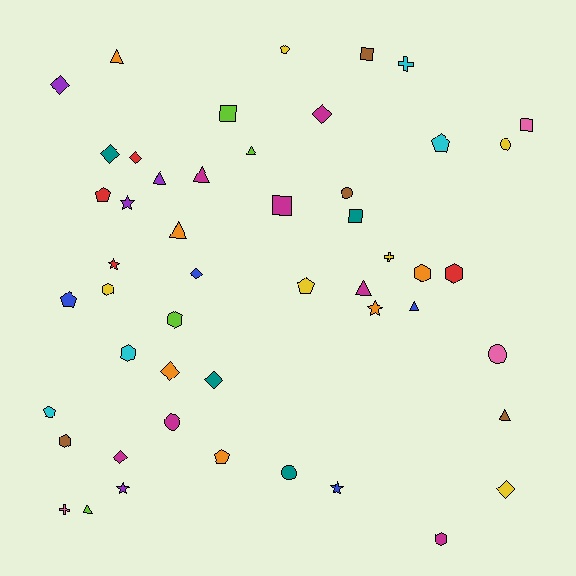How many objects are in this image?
There are 50 objects.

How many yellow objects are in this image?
There are 6 yellow objects.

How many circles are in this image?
There are 5 circles.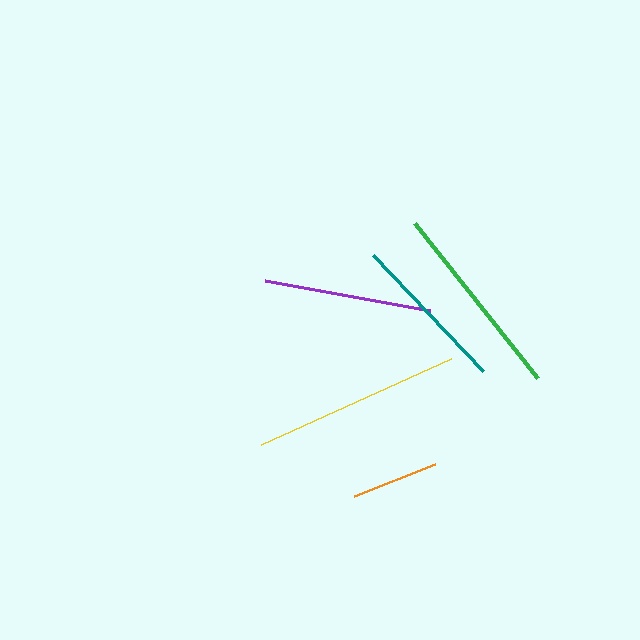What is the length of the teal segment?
The teal segment is approximately 160 pixels long.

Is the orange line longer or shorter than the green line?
The green line is longer than the orange line.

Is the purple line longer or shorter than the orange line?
The purple line is longer than the orange line.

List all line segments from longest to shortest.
From longest to shortest: yellow, green, purple, teal, orange.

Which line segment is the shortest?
The orange line is the shortest at approximately 88 pixels.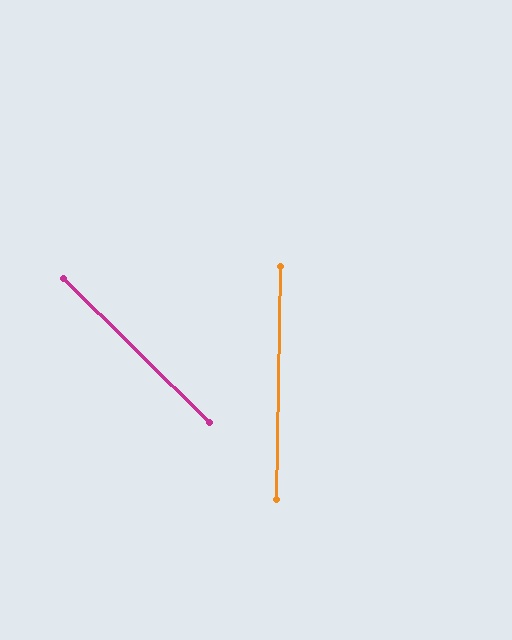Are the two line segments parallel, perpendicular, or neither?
Neither parallel nor perpendicular — they differ by about 46°.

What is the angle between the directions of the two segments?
Approximately 46 degrees.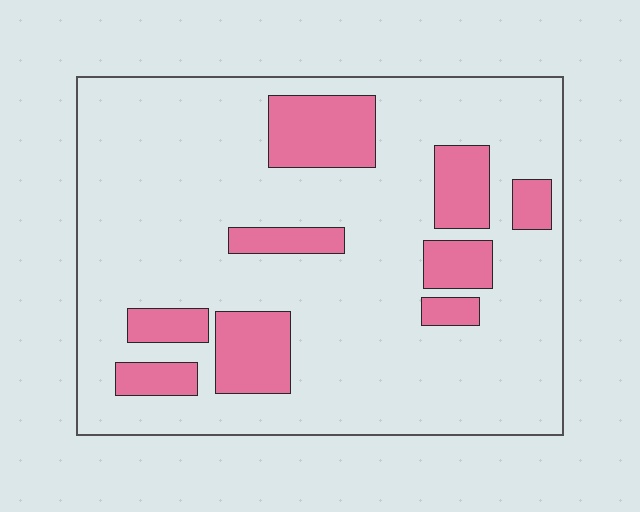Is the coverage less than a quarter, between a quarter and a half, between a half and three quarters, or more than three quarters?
Less than a quarter.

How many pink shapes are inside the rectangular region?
9.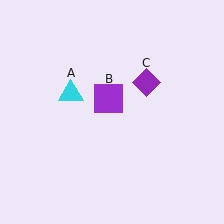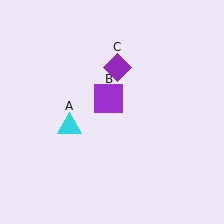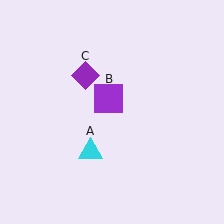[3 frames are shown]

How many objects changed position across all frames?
2 objects changed position: cyan triangle (object A), purple diamond (object C).